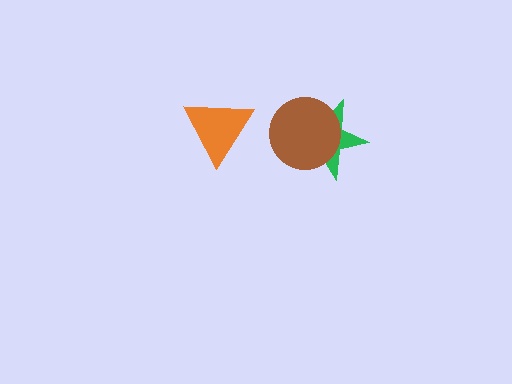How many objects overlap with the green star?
1 object overlaps with the green star.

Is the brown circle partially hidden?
No, no other shape covers it.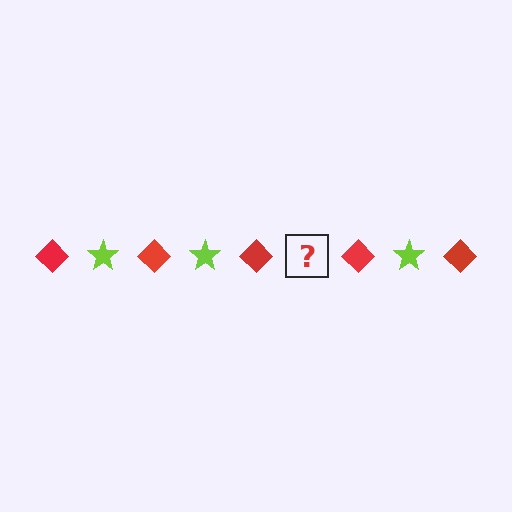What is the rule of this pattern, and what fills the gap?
The rule is that the pattern alternates between red diamond and lime star. The gap should be filled with a lime star.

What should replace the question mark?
The question mark should be replaced with a lime star.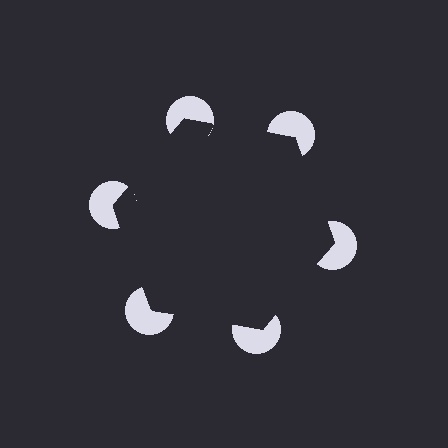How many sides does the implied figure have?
6 sides.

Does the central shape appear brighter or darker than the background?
It typically appears slightly darker than the background, even though no actual brightness change is drawn.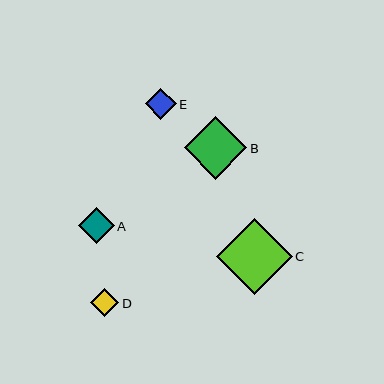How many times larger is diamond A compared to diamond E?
Diamond A is approximately 1.2 times the size of diamond E.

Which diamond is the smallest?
Diamond D is the smallest with a size of approximately 29 pixels.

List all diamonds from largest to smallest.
From largest to smallest: C, B, A, E, D.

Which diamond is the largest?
Diamond C is the largest with a size of approximately 76 pixels.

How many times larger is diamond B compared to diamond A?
Diamond B is approximately 1.7 times the size of diamond A.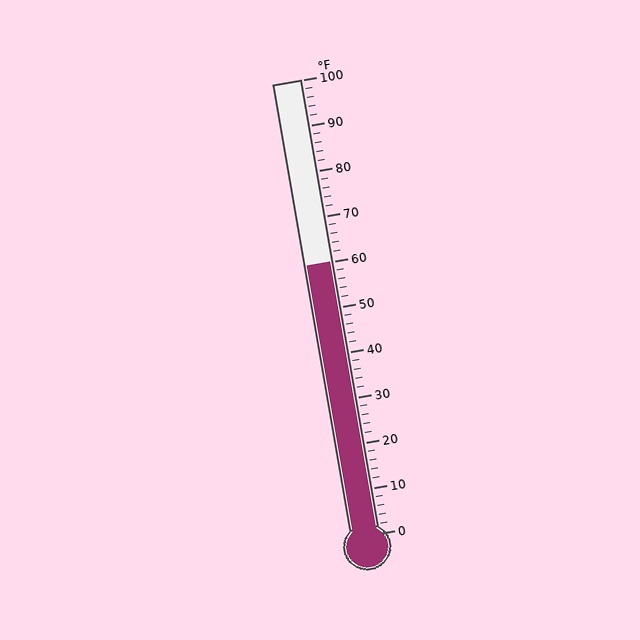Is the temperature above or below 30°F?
The temperature is above 30°F.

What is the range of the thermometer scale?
The thermometer scale ranges from 0°F to 100°F.